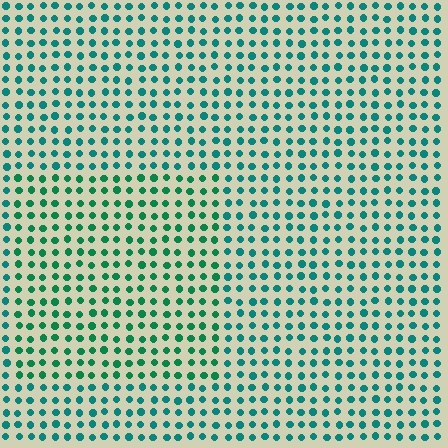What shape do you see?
I see a rectangle.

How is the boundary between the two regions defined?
The boundary is defined purely by a slight shift in hue (about 24 degrees). Spacing, size, and orientation are identical on both sides.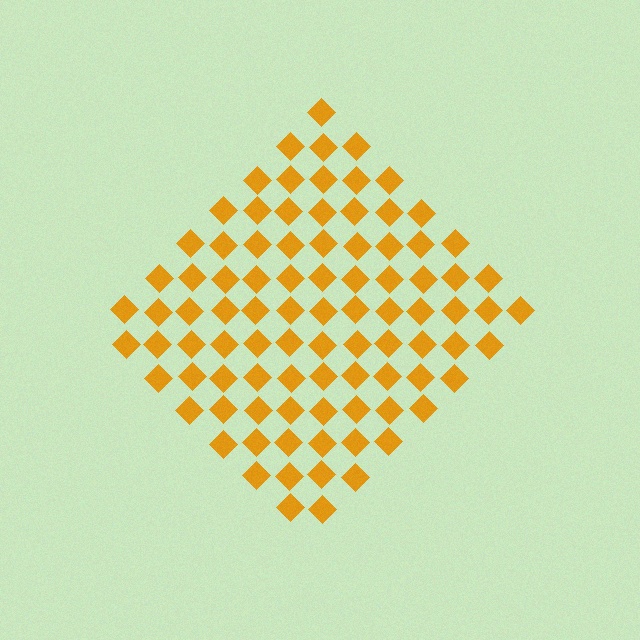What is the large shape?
The large shape is a diamond.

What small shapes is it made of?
It is made of small diamonds.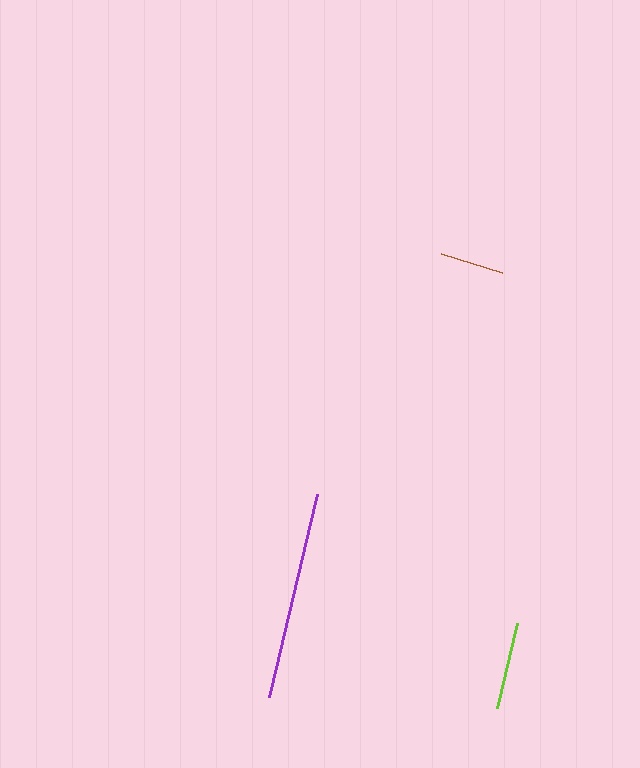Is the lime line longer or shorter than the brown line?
The lime line is longer than the brown line.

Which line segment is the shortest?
The brown line is the shortest at approximately 63 pixels.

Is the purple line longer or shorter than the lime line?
The purple line is longer than the lime line.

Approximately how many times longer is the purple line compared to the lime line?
The purple line is approximately 2.4 times the length of the lime line.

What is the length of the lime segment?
The lime segment is approximately 87 pixels long.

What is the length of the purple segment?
The purple segment is approximately 208 pixels long.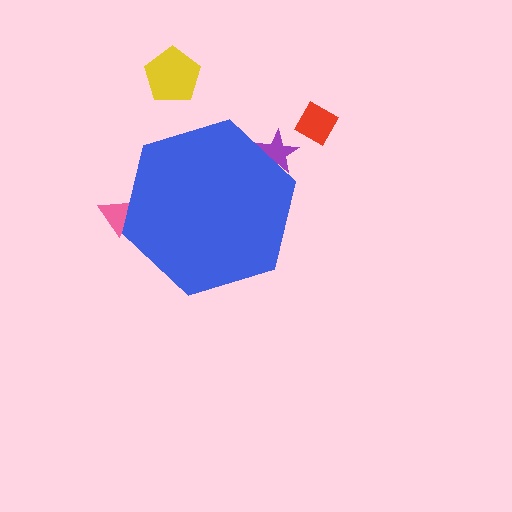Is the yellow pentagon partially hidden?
No, the yellow pentagon is fully visible.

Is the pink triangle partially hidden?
Yes, the pink triangle is partially hidden behind the blue hexagon.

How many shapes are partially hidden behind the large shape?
2 shapes are partially hidden.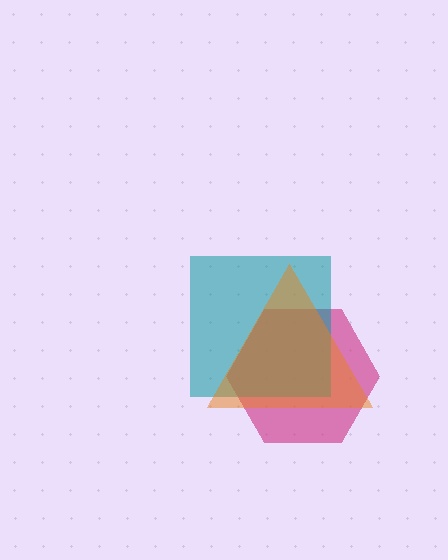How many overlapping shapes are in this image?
There are 3 overlapping shapes in the image.